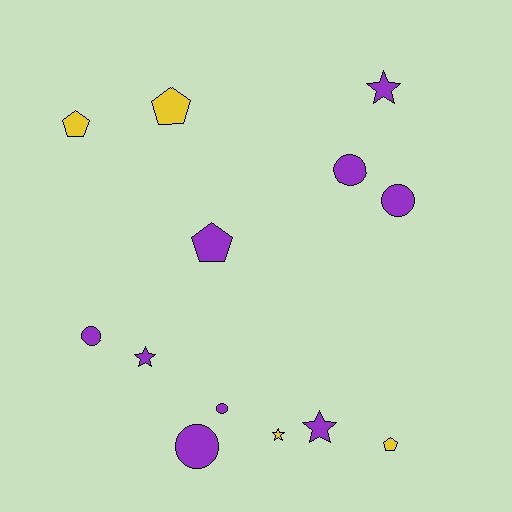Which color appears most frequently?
Purple, with 9 objects.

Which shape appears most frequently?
Circle, with 5 objects.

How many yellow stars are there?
There is 1 yellow star.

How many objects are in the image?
There are 13 objects.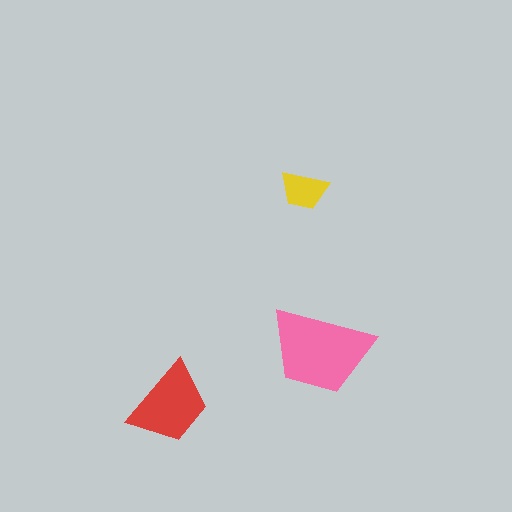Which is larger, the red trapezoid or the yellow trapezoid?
The red one.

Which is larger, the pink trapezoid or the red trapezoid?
The pink one.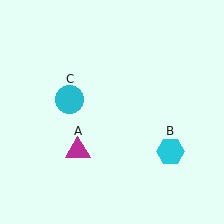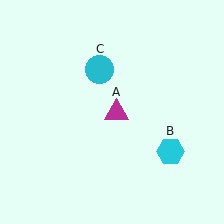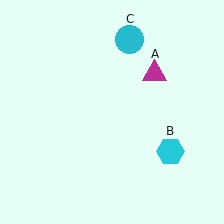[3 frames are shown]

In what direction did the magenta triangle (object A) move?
The magenta triangle (object A) moved up and to the right.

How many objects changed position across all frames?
2 objects changed position: magenta triangle (object A), cyan circle (object C).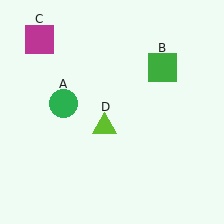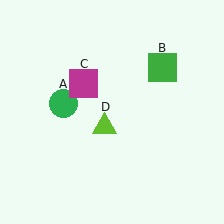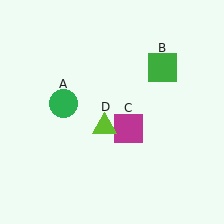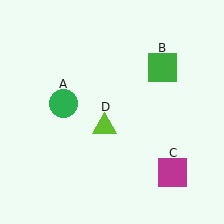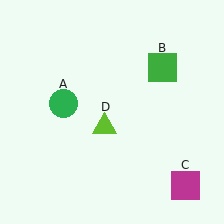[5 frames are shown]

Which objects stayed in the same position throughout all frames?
Green circle (object A) and green square (object B) and lime triangle (object D) remained stationary.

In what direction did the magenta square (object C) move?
The magenta square (object C) moved down and to the right.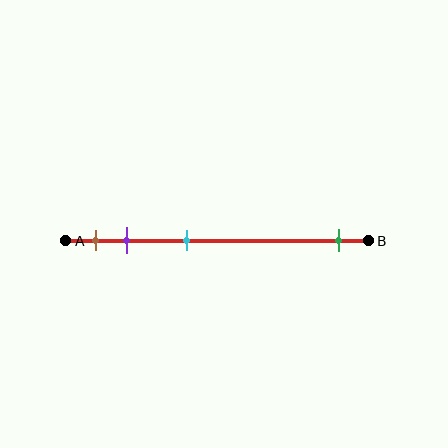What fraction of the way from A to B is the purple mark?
The purple mark is approximately 20% (0.2) of the way from A to B.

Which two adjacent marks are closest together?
The brown and purple marks are the closest adjacent pair.